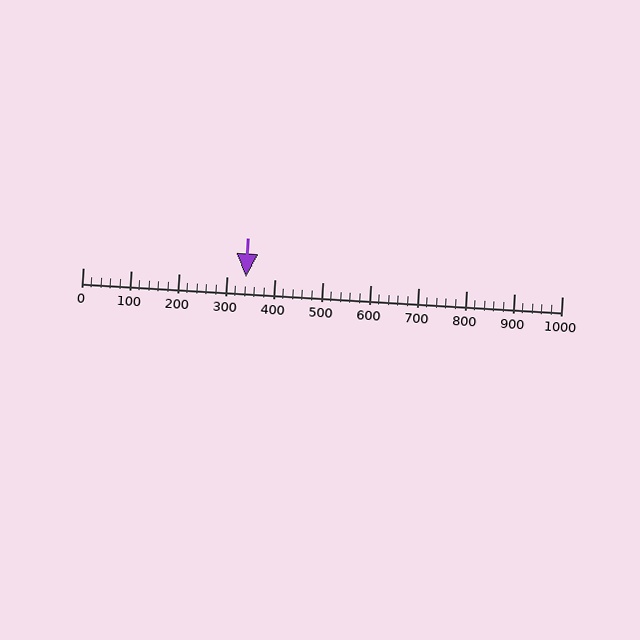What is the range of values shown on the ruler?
The ruler shows values from 0 to 1000.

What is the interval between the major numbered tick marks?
The major tick marks are spaced 100 units apart.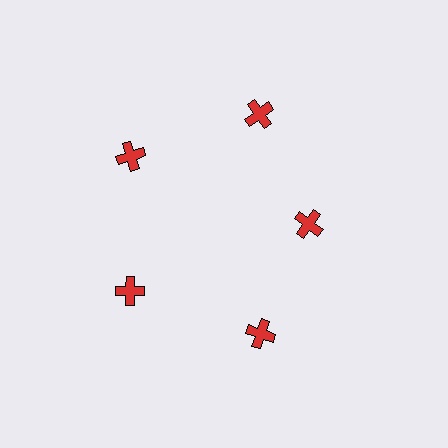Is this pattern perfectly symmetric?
No. The 5 red crosses are arranged in a ring, but one element near the 3 o'clock position is pulled inward toward the center, breaking the 5-fold rotational symmetry.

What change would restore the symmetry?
The symmetry would be restored by moving it outward, back onto the ring so that all 5 crosses sit at equal angles and equal distance from the center.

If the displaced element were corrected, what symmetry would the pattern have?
It would have 5-fold rotational symmetry — the pattern would map onto itself every 72 degrees.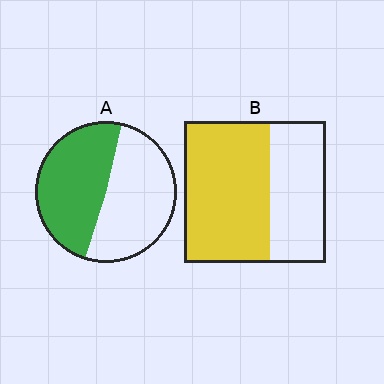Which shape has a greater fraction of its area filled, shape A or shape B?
Shape B.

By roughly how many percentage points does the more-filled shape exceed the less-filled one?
By roughly 10 percentage points (B over A).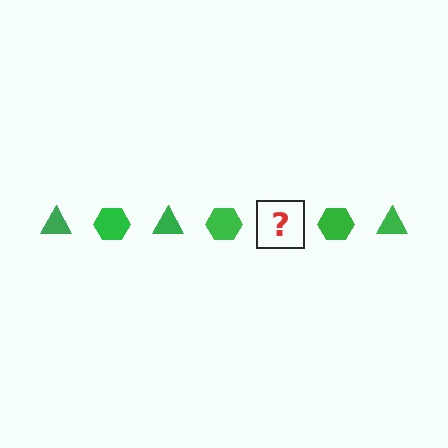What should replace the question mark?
The question mark should be replaced with a green triangle.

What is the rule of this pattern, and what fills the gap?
The rule is that the pattern cycles through triangle, hexagon shapes in green. The gap should be filled with a green triangle.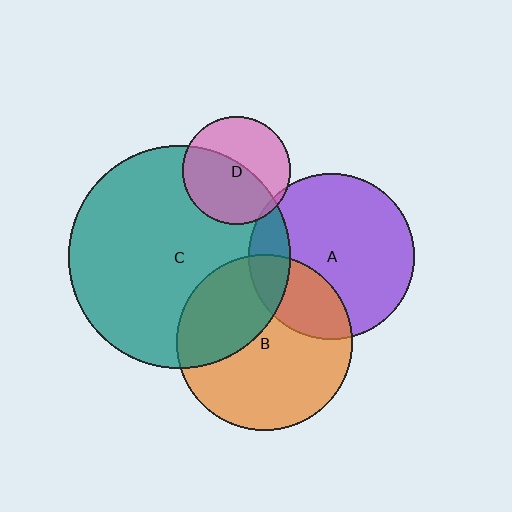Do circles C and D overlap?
Yes.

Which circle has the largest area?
Circle C (teal).